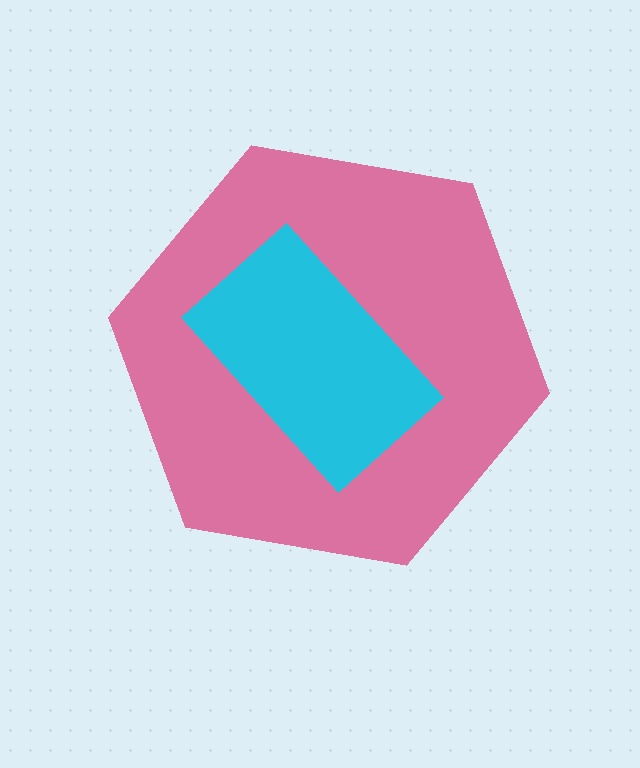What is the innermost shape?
The cyan rectangle.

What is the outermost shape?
The pink hexagon.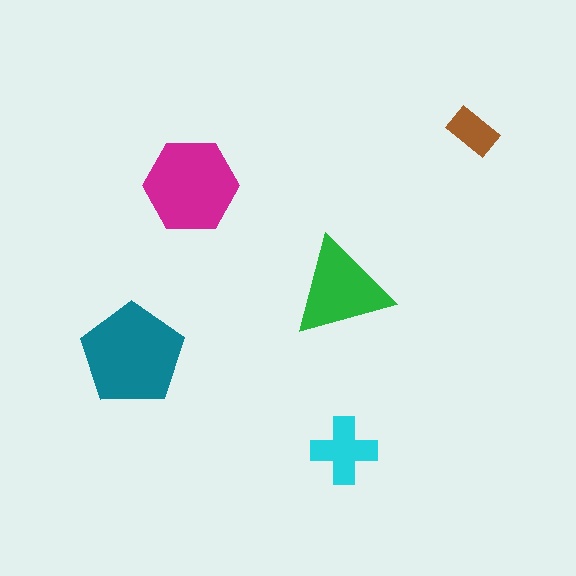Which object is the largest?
The teal pentagon.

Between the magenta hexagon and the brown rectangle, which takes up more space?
The magenta hexagon.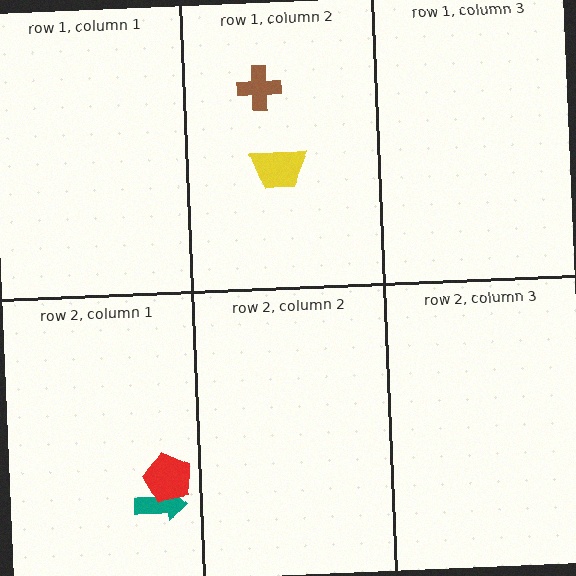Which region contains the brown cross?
The row 1, column 2 region.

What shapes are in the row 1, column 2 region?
The brown cross, the yellow trapezoid.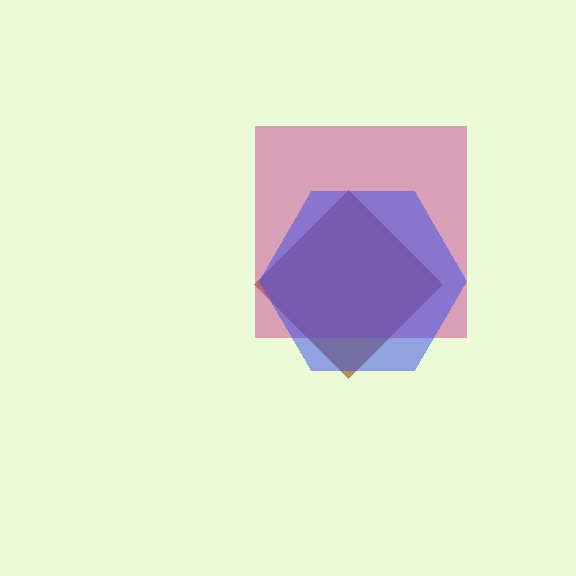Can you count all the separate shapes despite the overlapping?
Yes, there are 3 separate shapes.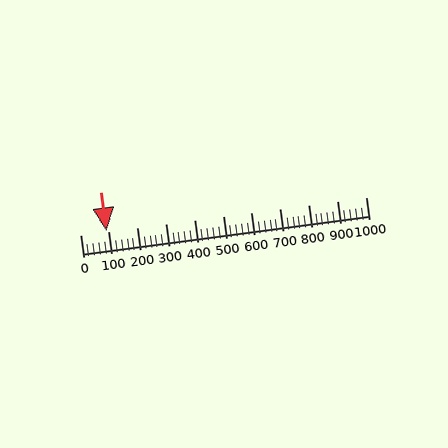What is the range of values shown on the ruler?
The ruler shows values from 0 to 1000.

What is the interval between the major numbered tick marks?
The major tick marks are spaced 100 units apart.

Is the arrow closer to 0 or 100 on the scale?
The arrow is closer to 100.